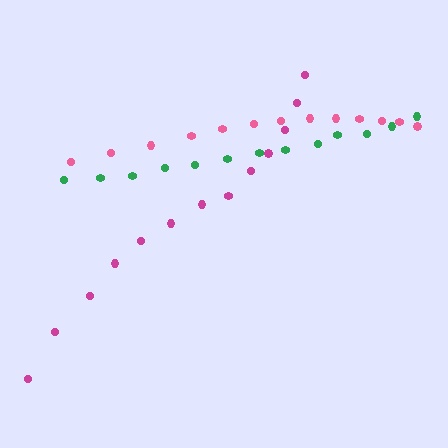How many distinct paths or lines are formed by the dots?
There are 3 distinct paths.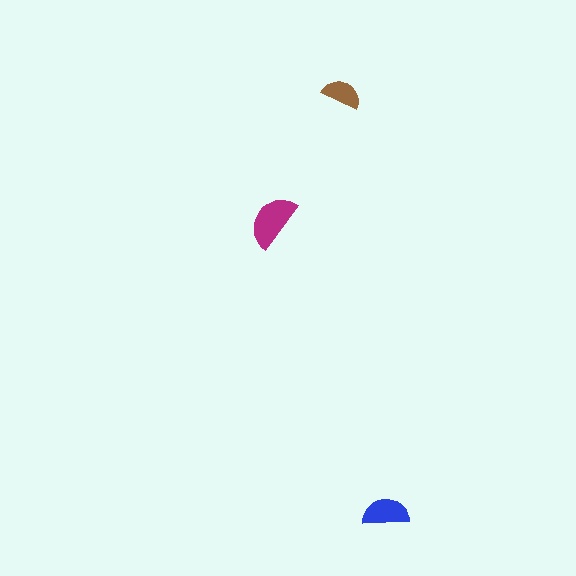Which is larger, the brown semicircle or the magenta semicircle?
The magenta one.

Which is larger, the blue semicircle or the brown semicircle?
The blue one.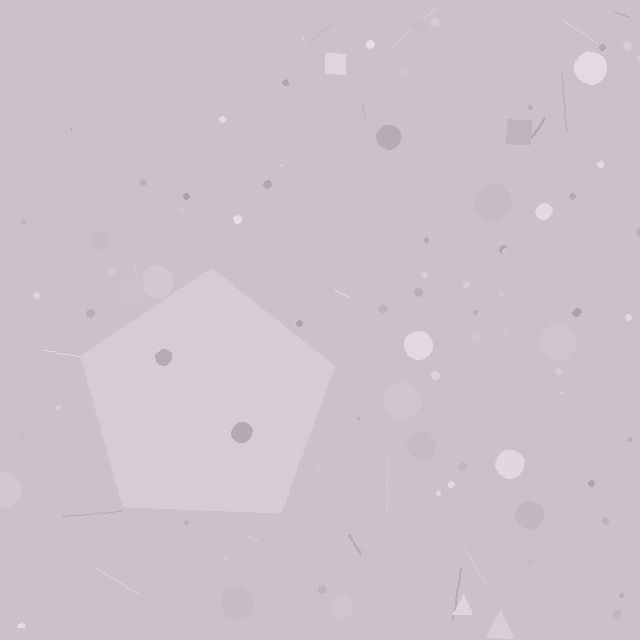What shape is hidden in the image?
A pentagon is hidden in the image.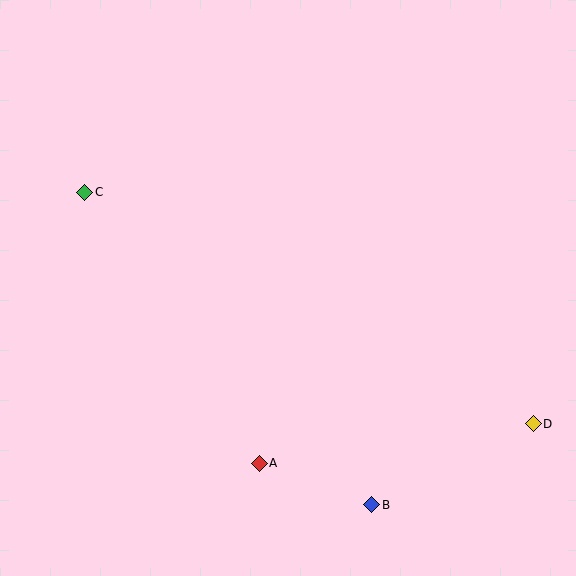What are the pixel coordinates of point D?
Point D is at (533, 424).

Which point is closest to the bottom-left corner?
Point A is closest to the bottom-left corner.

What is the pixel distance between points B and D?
The distance between B and D is 181 pixels.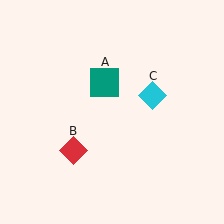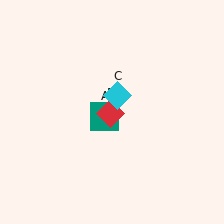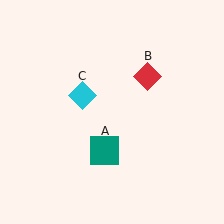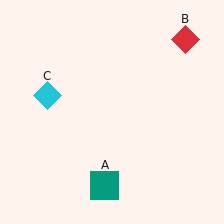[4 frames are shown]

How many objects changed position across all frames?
3 objects changed position: teal square (object A), red diamond (object B), cyan diamond (object C).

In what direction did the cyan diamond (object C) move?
The cyan diamond (object C) moved left.